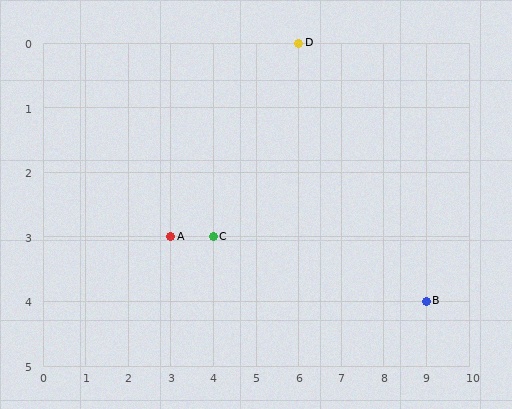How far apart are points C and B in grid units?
Points C and B are 5 columns and 1 row apart (about 5.1 grid units diagonally).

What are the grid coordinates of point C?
Point C is at grid coordinates (4, 3).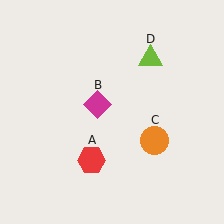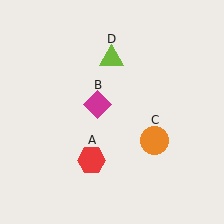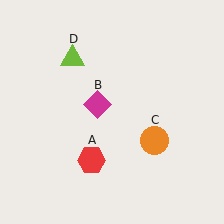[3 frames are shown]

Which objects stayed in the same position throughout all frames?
Red hexagon (object A) and magenta diamond (object B) and orange circle (object C) remained stationary.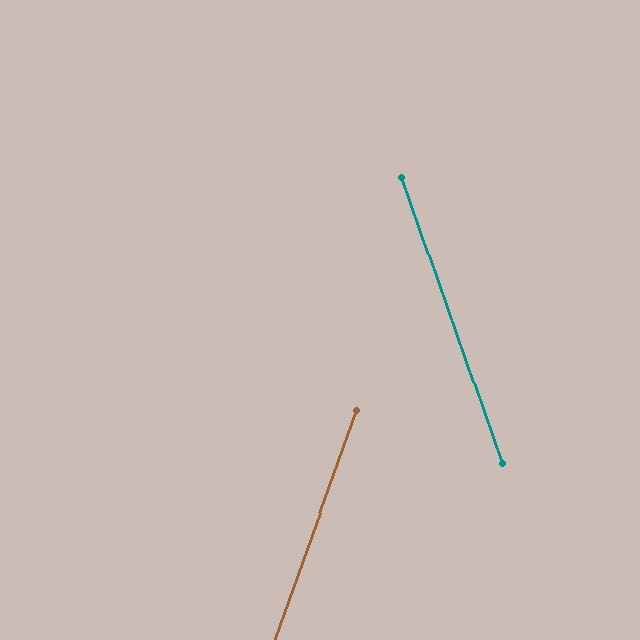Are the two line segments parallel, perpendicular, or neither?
Neither parallel nor perpendicular — they differ by about 39°.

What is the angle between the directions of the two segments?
Approximately 39 degrees.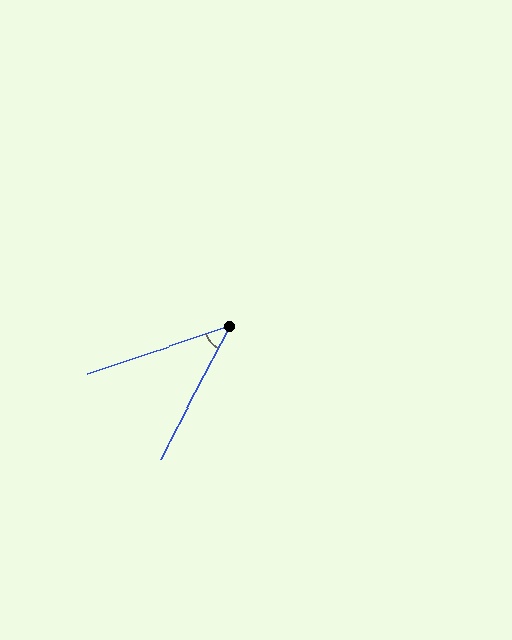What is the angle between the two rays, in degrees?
Approximately 44 degrees.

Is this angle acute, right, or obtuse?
It is acute.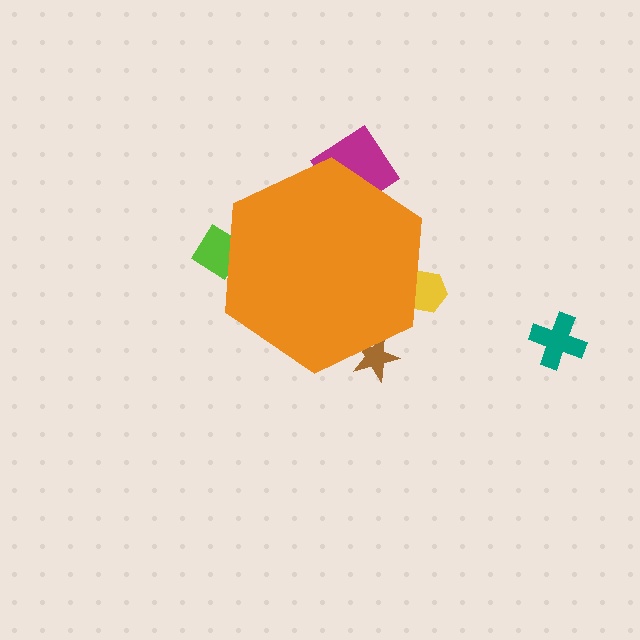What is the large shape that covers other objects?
An orange hexagon.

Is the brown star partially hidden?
Yes, the brown star is partially hidden behind the orange hexagon.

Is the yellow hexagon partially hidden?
Yes, the yellow hexagon is partially hidden behind the orange hexagon.